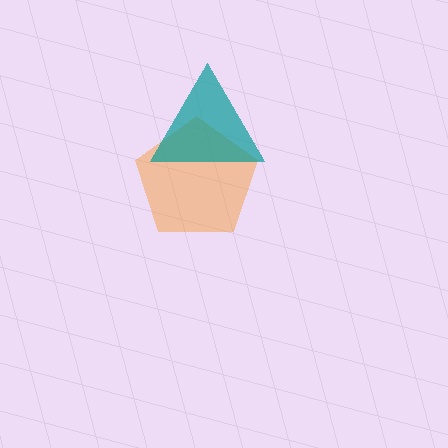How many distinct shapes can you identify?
There are 2 distinct shapes: an orange pentagon, a teal triangle.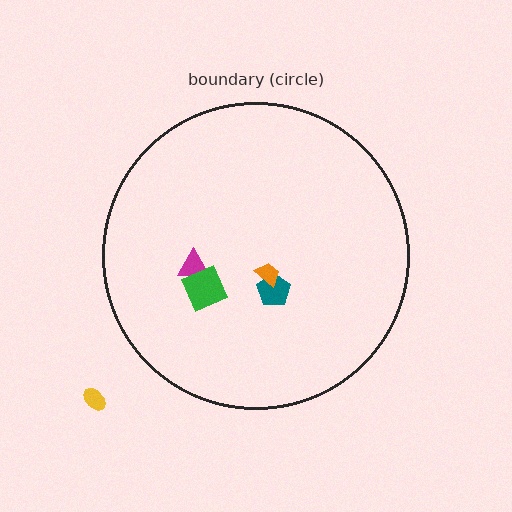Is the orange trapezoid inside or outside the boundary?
Inside.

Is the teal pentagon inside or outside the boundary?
Inside.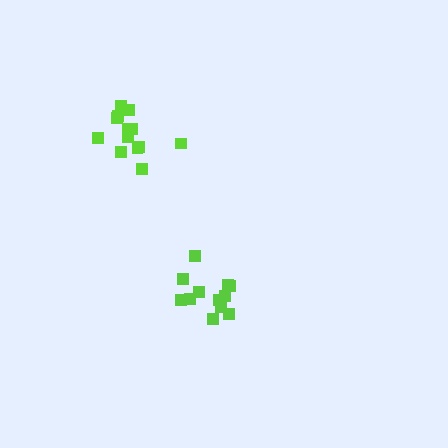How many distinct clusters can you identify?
There are 2 distinct clusters.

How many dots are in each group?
Group 1: 12 dots, Group 2: 13 dots (25 total).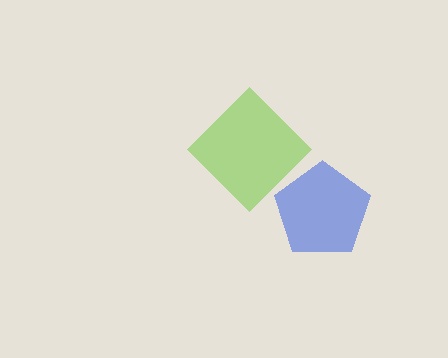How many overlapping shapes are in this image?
There are 2 overlapping shapes in the image.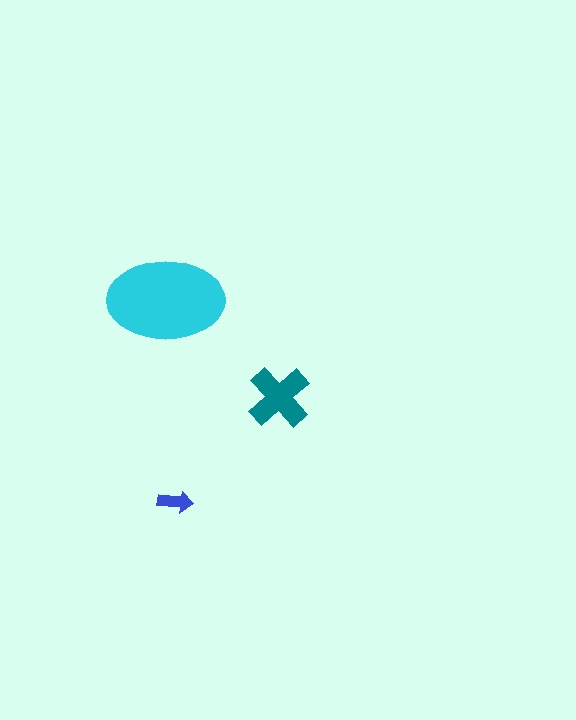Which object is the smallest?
The blue arrow.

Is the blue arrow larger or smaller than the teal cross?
Smaller.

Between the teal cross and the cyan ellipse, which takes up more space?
The cyan ellipse.